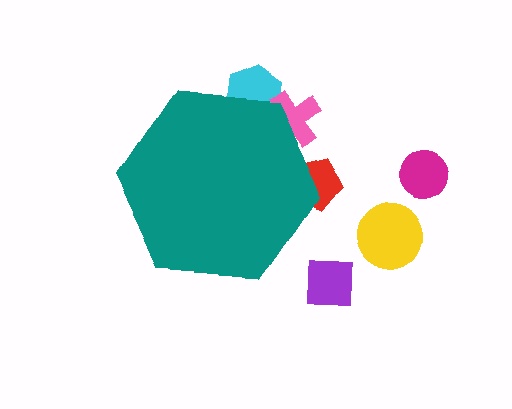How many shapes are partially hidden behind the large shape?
3 shapes are partially hidden.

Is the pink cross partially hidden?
Yes, the pink cross is partially hidden behind the teal hexagon.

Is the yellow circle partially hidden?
No, the yellow circle is fully visible.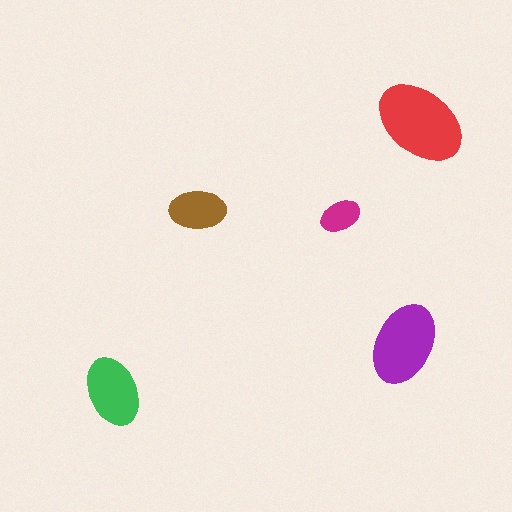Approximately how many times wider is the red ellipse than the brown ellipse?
About 1.5 times wider.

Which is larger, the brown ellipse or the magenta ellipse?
The brown one.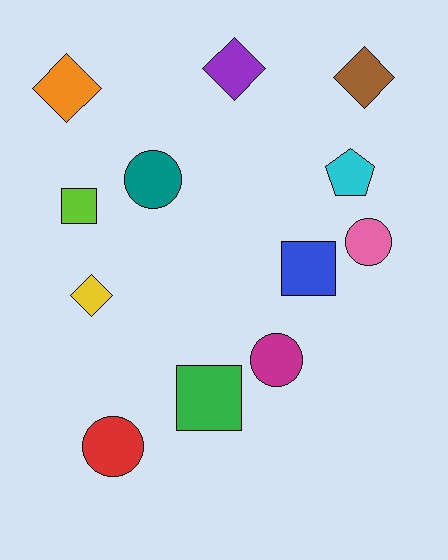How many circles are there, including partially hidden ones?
There are 4 circles.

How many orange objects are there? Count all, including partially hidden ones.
There is 1 orange object.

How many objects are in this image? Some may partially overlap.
There are 12 objects.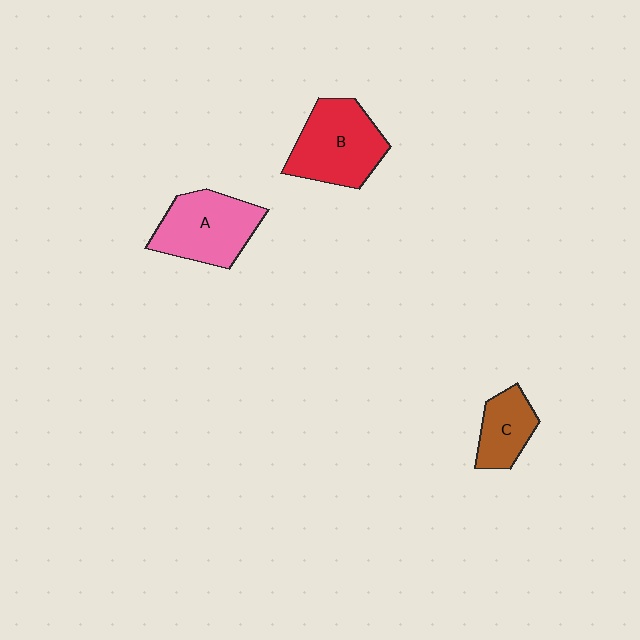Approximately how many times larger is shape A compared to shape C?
Approximately 1.7 times.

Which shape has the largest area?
Shape B (red).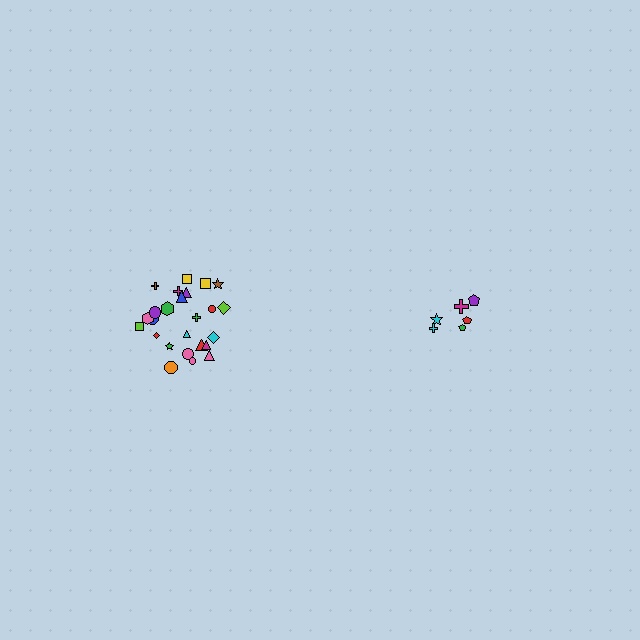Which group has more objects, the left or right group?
The left group.